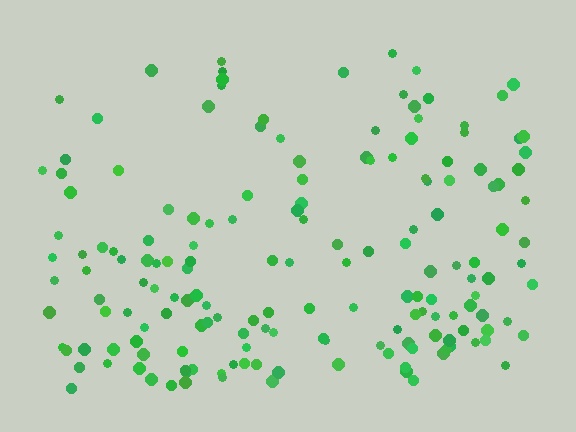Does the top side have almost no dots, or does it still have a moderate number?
Still a moderate number, just noticeably fewer than the bottom.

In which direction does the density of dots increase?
From top to bottom, with the bottom side densest.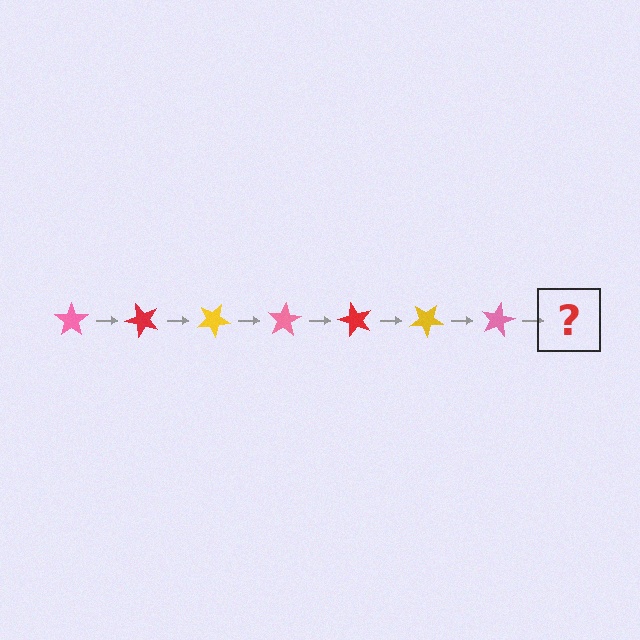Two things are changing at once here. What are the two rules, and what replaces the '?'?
The two rules are that it rotates 50 degrees each step and the color cycles through pink, red, and yellow. The '?' should be a red star, rotated 350 degrees from the start.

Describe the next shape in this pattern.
It should be a red star, rotated 350 degrees from the start.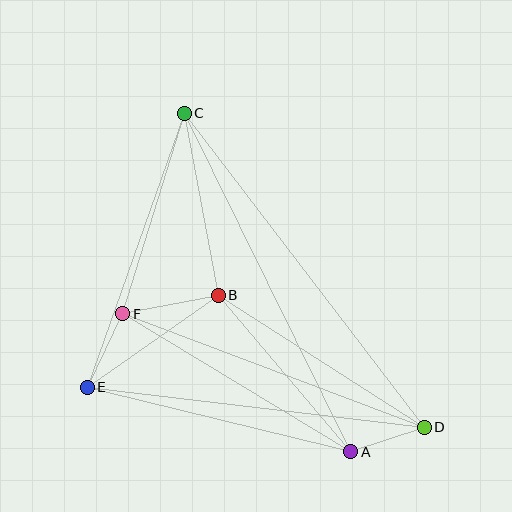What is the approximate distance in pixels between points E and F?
The distance between E and F is approximately 81 pixels.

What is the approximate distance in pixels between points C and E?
The distance between C and E is approximately 291 pixels.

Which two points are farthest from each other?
Points C and D are farthest from each other.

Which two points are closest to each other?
Points A and D are closest to each other.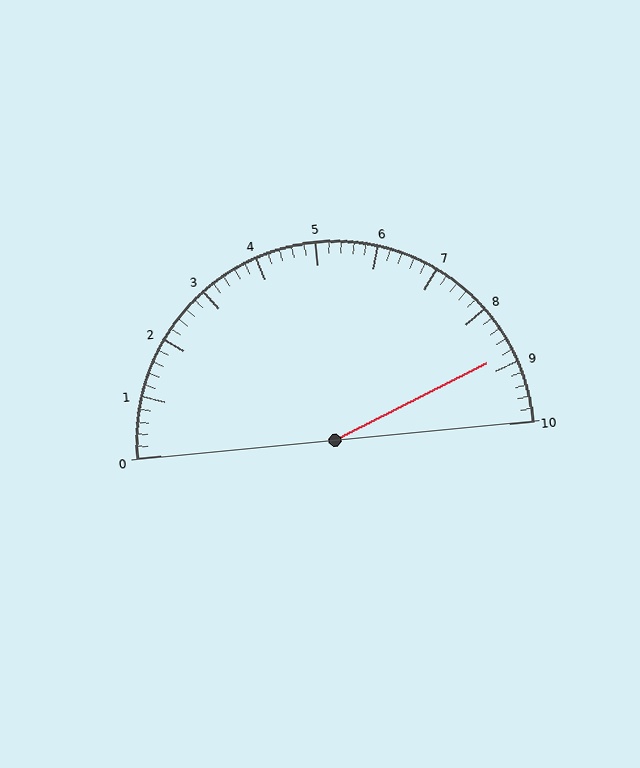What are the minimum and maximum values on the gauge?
The gauge ranges from 0 to 10.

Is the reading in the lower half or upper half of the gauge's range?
The reading is in the upper half of the range (0 to 10).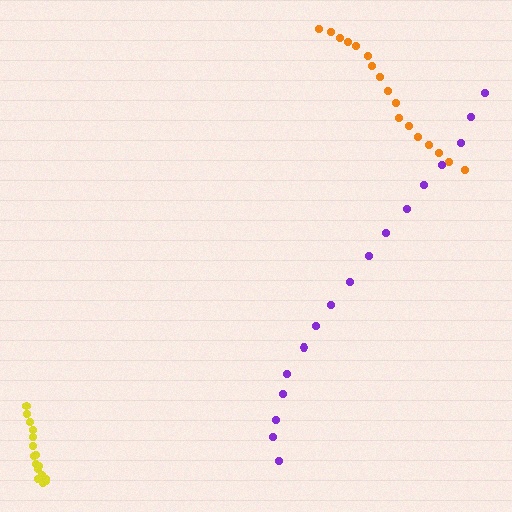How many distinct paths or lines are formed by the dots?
There are 3 distinct paths.